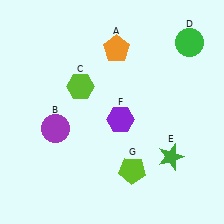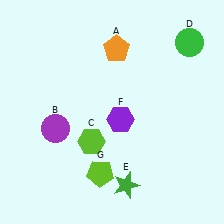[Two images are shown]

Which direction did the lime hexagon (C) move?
The lime hexagon (C) moved down.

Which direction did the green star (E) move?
The green star (E) moved left.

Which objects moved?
The objects that moved are: the lime hexagon (C), the green star (E), the lime pentagon (G).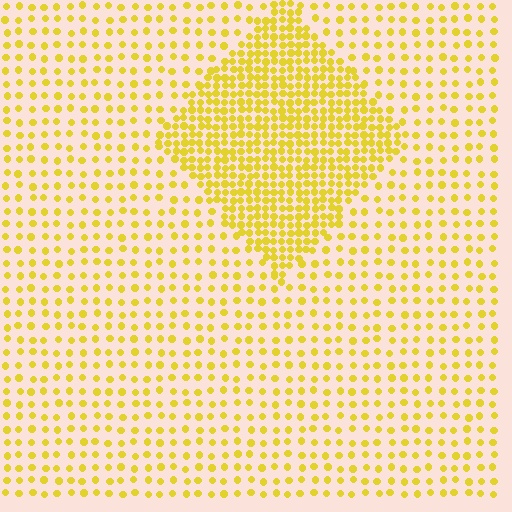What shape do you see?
I see a diamond.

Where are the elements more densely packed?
The elements are more densely packed inside the diamond boundary.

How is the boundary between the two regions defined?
The boundary is defined by a change in element density (approximately 2.5x ratio). All elements are the same color, size, and shape.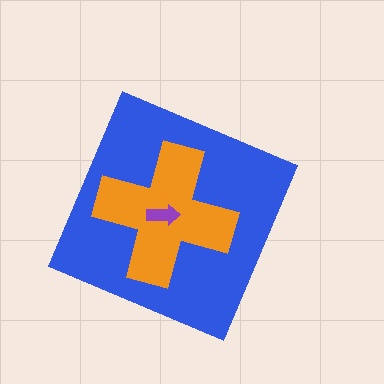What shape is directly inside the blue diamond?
The orange cross.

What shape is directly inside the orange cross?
The purple arrow.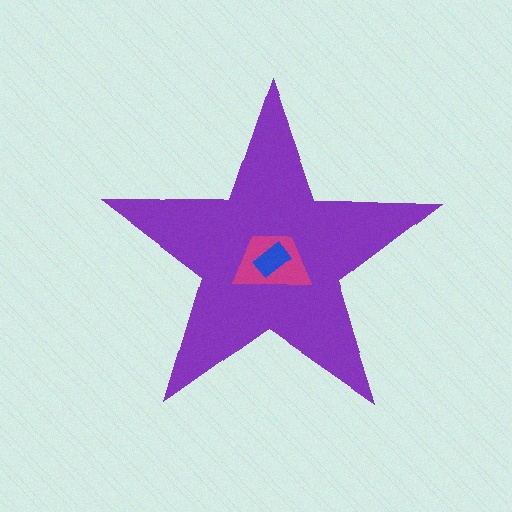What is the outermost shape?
The purple star.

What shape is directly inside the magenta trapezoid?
The blue rectangle.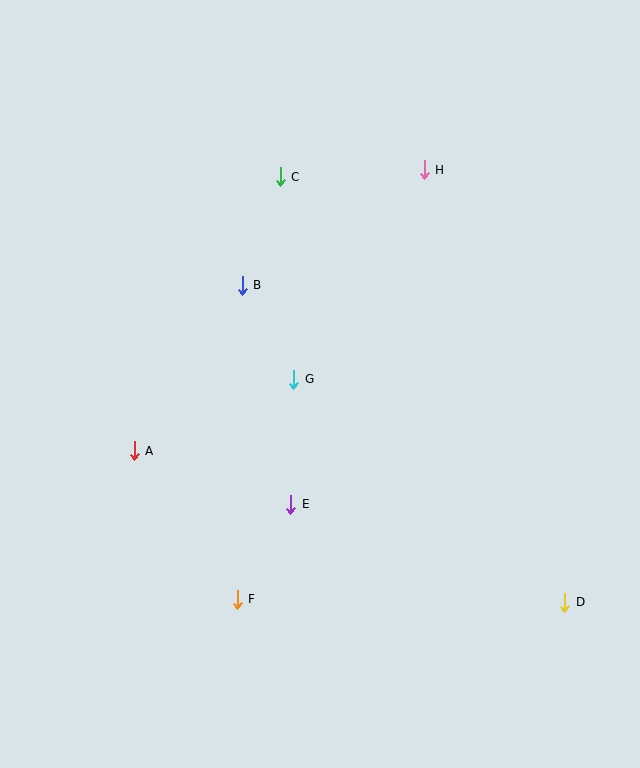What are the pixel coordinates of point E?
Point E is at (291, 504).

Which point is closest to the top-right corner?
Point H is closest to the top-right corner.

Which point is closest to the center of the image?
Point G at (294, 379) is closest to the center.